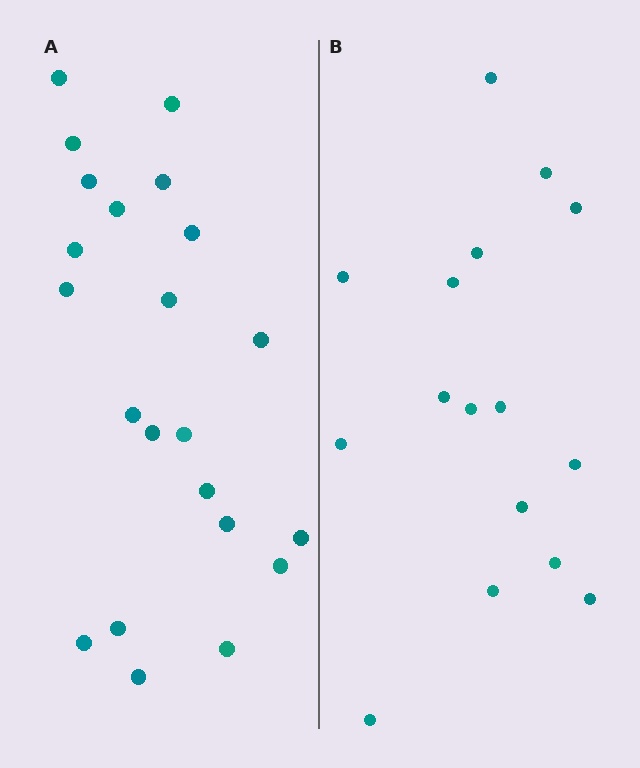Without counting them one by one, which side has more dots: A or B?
Region A (the left region) has more dots.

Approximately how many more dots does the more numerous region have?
Region A has about 6 more dots than region B.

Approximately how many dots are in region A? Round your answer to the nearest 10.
About 20 dots. (The exact count is 22, which rounds to 20.)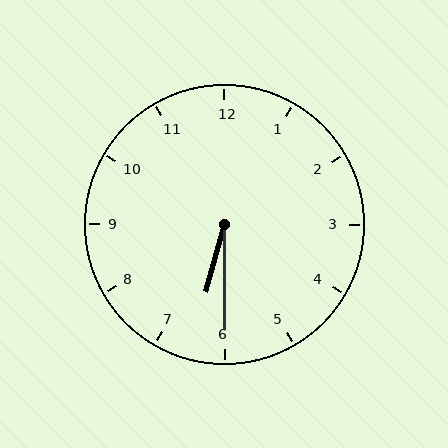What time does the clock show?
6:30.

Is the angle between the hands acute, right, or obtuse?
It is acute.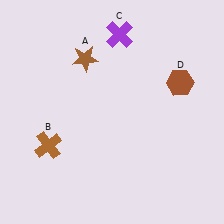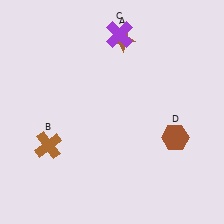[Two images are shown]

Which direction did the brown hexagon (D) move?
The brown hexagon (D) moved down.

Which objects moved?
The objects that moved are: the brown star (A), the brown hexagon (D).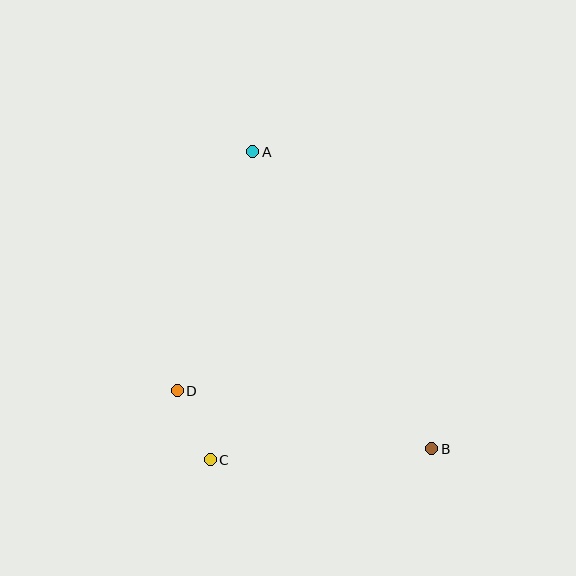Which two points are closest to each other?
Points C and D are closest to each other.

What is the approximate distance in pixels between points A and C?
The distance between A and C is approximately 311 pixels.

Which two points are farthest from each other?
Points A and B are farthest from each other.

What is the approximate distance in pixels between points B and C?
The distance between B and C is approximately 222 pixels.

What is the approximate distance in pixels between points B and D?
The distance between B and D is approximately 261 pixels.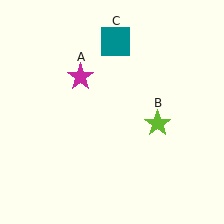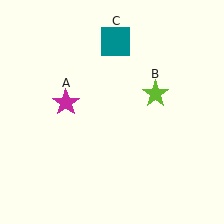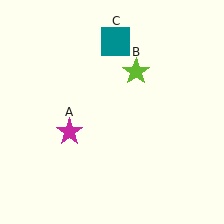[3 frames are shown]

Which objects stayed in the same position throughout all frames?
Teal square (object C) remained stationary.